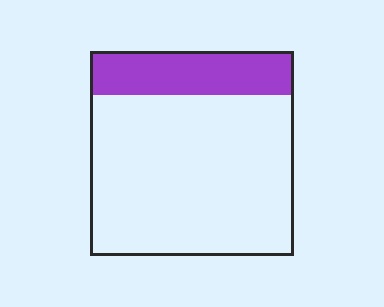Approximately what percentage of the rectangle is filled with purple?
Approximately 20%.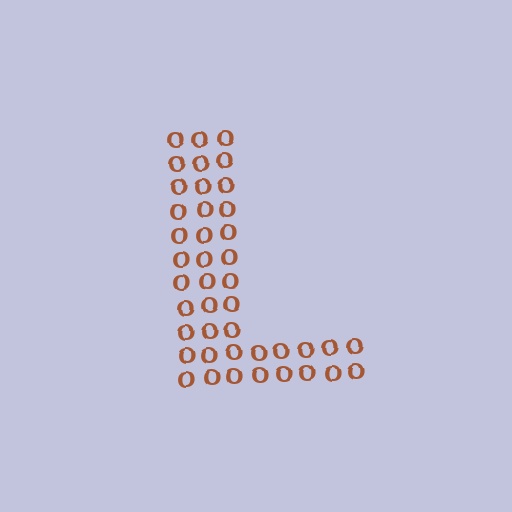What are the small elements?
The small elements are letter O's.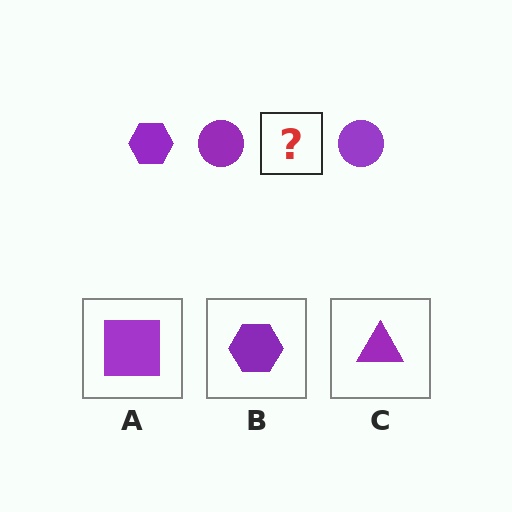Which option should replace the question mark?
Option B.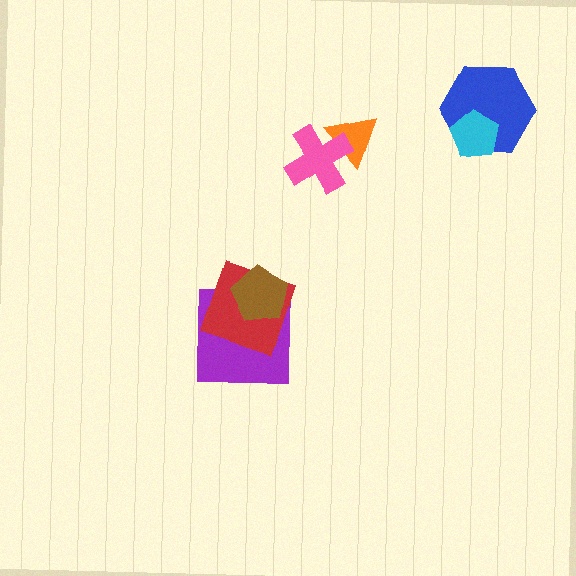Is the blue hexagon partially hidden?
Yes, it is partially covered by another shape.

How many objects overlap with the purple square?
2 objects overlap with the purple square.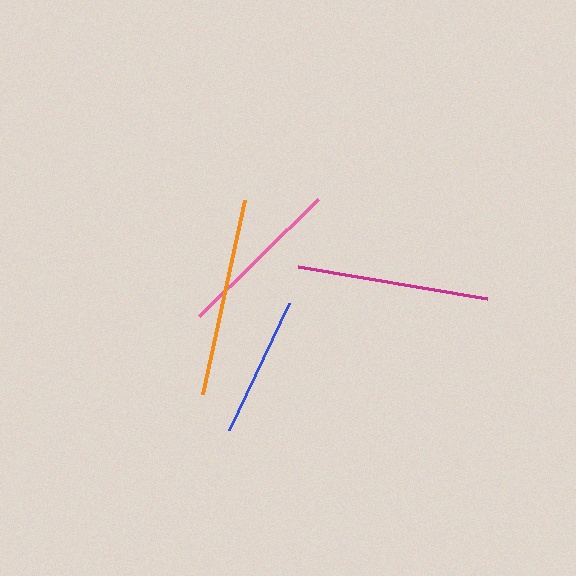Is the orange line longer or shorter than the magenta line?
The orange line is longer than the magenta line.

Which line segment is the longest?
The orange line is the longest at approximately 199 pixels.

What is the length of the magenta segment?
The magenta segment is approximately 191 pixels long.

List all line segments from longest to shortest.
From longest to shortest: orange, magenta, pink, blue.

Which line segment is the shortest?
The blue line is the shortest at approximately 141 pixels.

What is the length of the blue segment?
The blue segment is approximately 141 pixels long.